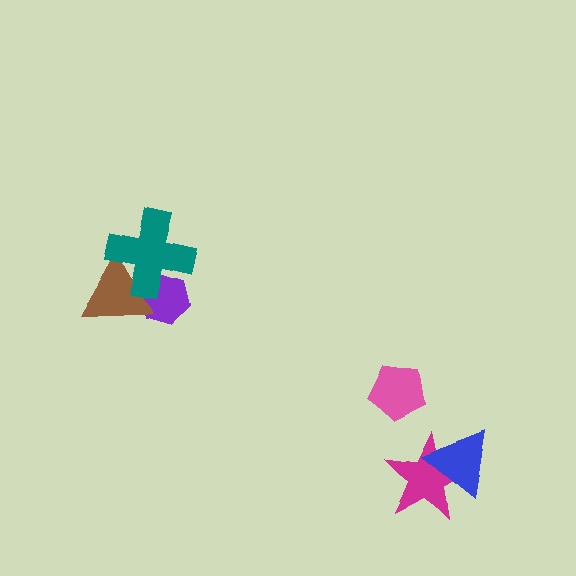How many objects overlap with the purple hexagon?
2 objects overlap with the purple hexagon.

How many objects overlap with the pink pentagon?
0 objects overlap with the pink pentagon.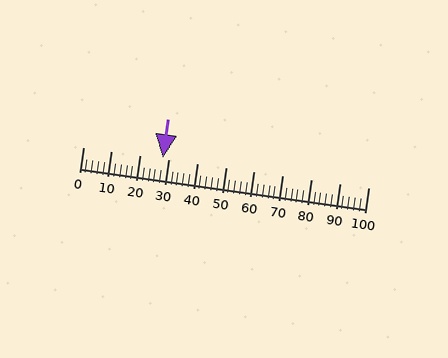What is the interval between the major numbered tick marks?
The major tick marks are spaced 10 units apart.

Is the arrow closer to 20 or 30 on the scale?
The arrow is closer to 30.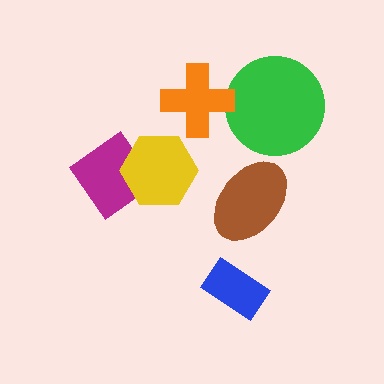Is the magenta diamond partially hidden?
Yes, it is partially covered by another shape.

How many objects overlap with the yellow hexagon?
1 object overlaps with the yellow hexagon.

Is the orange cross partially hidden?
No, no other shape covers it.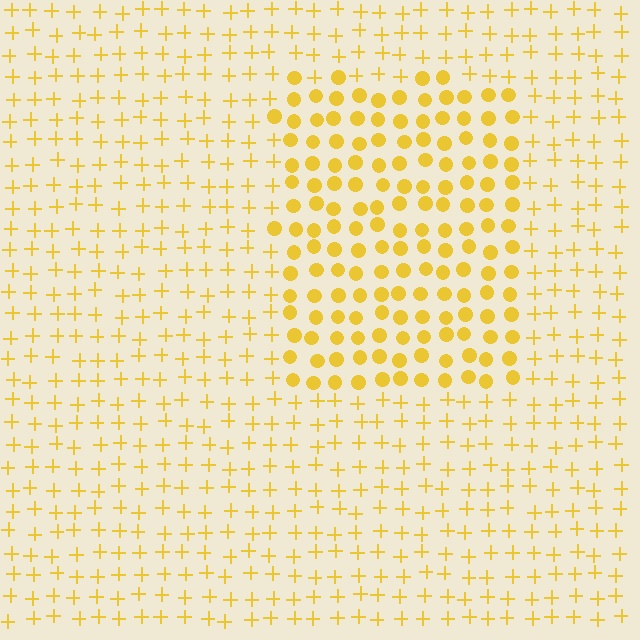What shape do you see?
I see a rectangle.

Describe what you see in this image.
The image is filled with small yellow elements arranged in a uniform grid. A rectangle-shaped region contains circles, while the surrounding area contains plus signs. The boundary is defined purely by the change in element shape.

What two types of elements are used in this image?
The image uses circles inside the rectangle region and plus signs outside it.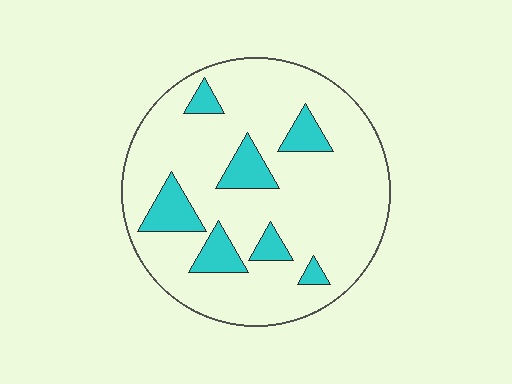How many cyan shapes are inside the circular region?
7.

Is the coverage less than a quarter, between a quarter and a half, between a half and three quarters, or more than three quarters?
Less than a quarter.